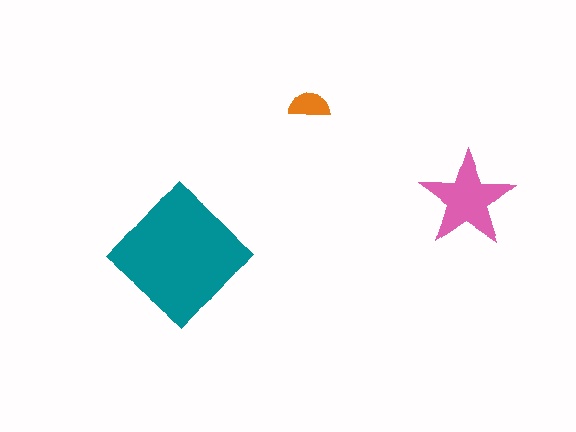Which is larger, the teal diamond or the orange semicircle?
The teal diamond.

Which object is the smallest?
The orange semicircle.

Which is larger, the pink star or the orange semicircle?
The pink star.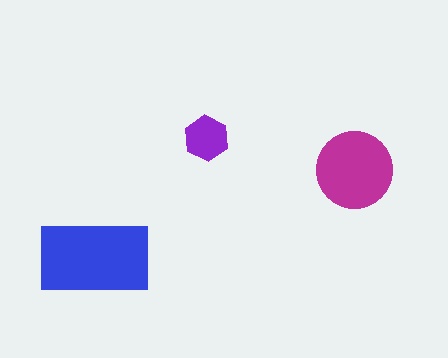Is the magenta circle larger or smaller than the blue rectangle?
Smaller.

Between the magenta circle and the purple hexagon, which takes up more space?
The magenta circle.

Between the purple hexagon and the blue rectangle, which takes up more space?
The blue rectangle.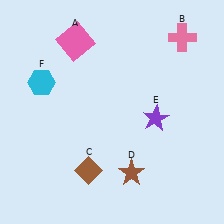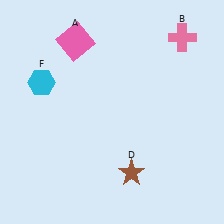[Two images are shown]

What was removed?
The purple star (E), the brown diamond (C) were removed in Image 2.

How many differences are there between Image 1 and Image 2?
There are 2 differences between the two images.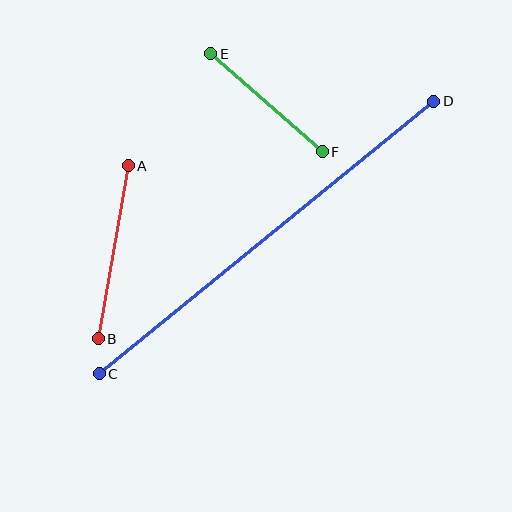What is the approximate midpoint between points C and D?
The midpoint is at approximately (267, 238) pixels.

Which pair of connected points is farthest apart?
Points C and D are farthest apart.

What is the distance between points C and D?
The distance is approximately 431 pixels.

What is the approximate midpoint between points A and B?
The midpoint is at approximately (113, 252) pixels.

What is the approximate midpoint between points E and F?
The midpoint is at approximately (267, 103) pixels.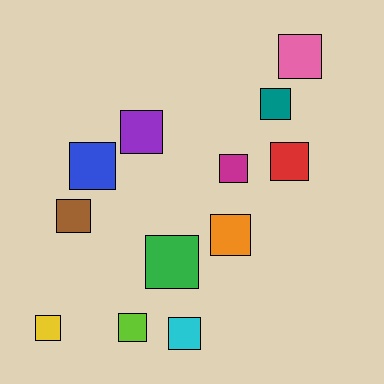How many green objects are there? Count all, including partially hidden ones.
There is 1 green object.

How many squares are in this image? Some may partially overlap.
There are 12 squares.